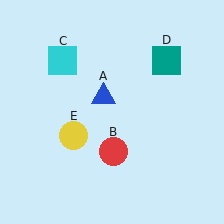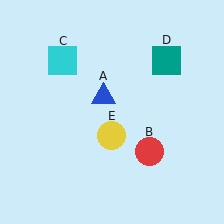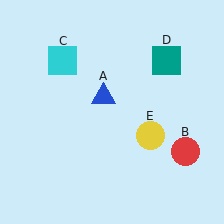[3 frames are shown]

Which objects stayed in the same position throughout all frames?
Blue triangle (object A) and cyan square (object C) and teal square (object D) remained stationary.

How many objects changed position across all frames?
2 objects changed position: red circle (object B), yellow circle (object E).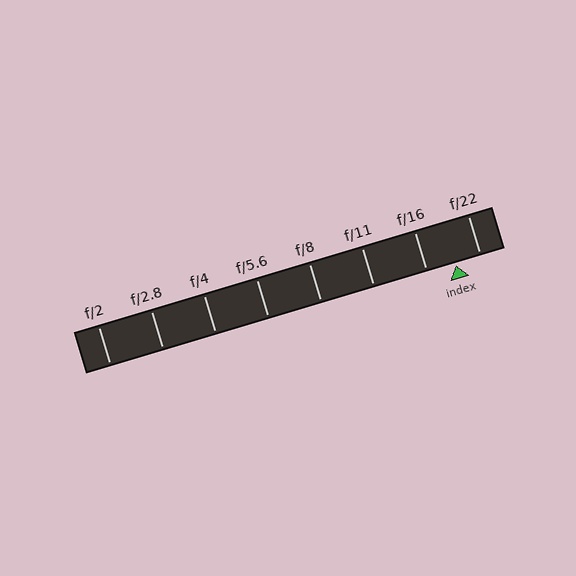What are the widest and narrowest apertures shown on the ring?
The widest aperture shown is f/2 and the narrowest is f/22.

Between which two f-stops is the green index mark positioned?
The index mark is between f/16 and f/22.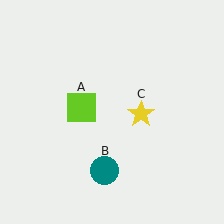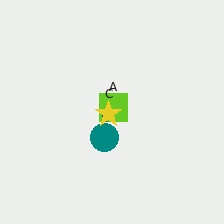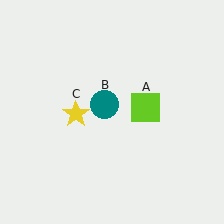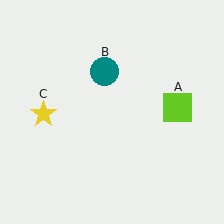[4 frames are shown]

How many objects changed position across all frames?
3 objects changed position: lime square (object A), teal circle (object B), yellow star (object C).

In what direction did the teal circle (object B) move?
The teal circle (object B) moved up.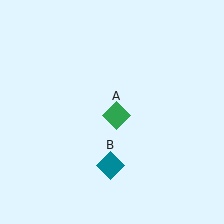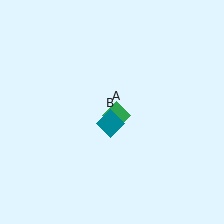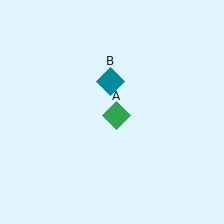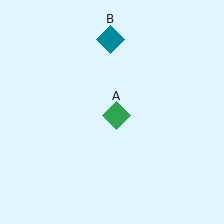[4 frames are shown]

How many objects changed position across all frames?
1 object changed position: teal diamond (object B).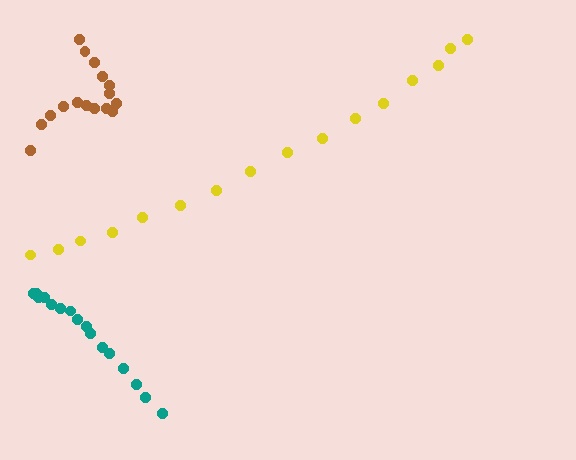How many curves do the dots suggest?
There are 3 distinct paths.